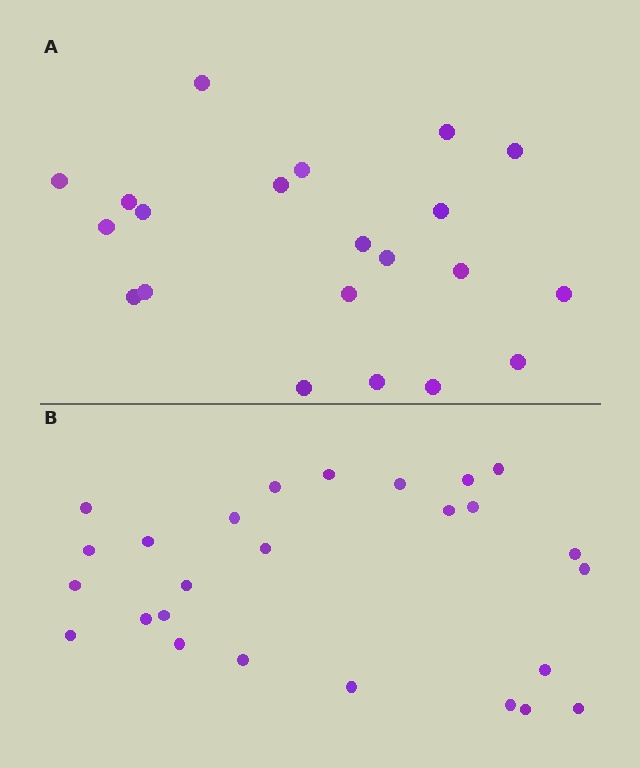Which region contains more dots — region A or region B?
Region B (the bottom region) has more dots.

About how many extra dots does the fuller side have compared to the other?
Region B has about 5 more dots than region A.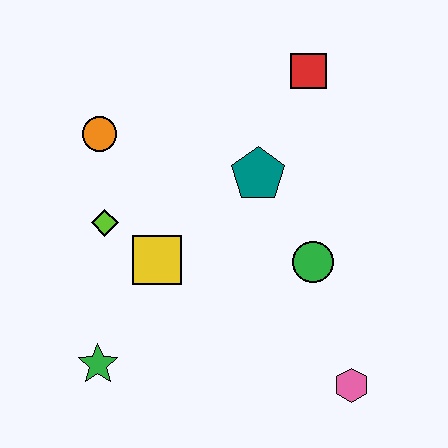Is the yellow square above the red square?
No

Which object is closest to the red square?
The teal pentagon is closest to the red square.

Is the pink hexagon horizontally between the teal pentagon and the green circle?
No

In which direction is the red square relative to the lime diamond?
The red square is to the right of the lime diamond.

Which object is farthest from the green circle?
The orange circle is farthest from the green circle.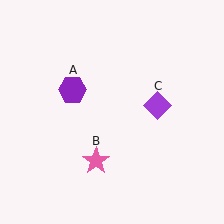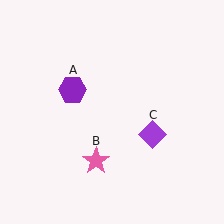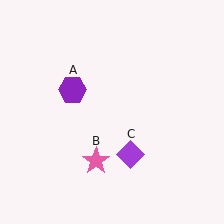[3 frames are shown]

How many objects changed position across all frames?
1 object changed position: purple diamond (object C).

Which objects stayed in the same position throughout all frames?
Purple hexagon (object A) and pink star (object B) remained stationary.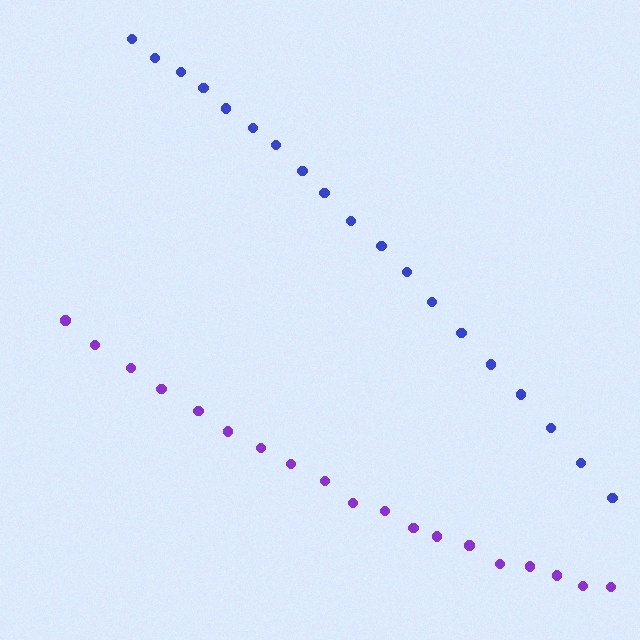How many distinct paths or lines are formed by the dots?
There are 2 distinct paths.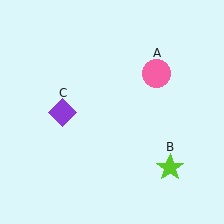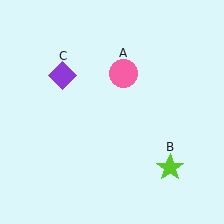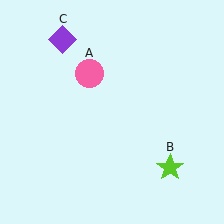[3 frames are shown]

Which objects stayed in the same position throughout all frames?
Lime star (object B) remained stationary.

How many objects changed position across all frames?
2 objects changed position: pink circle (object A), purple diamond (object C).